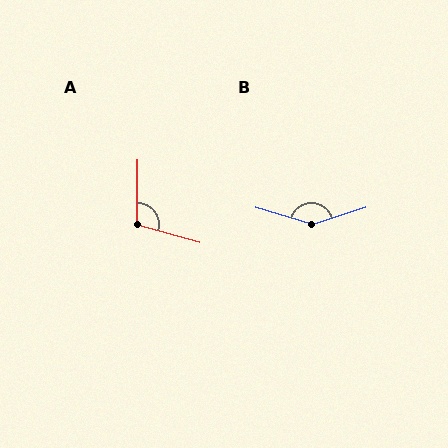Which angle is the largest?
B, at approximately 146 degrees.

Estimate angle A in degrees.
Approximately 105 degrees.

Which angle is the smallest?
A, at approximately 105 degrees.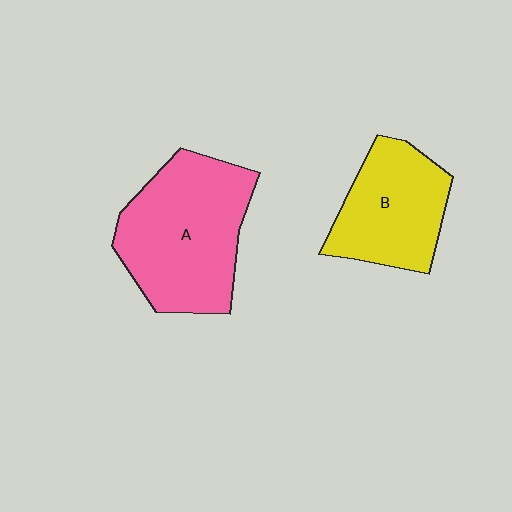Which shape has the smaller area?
Shape B (yellow).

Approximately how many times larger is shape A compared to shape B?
Approximately 1.4 times.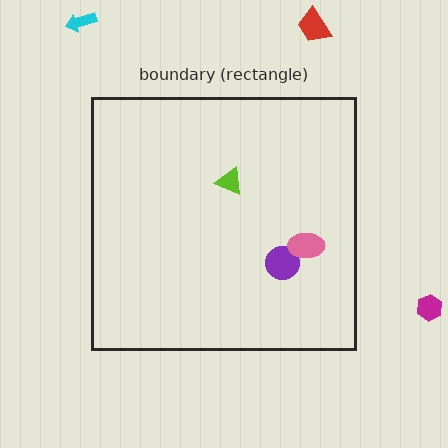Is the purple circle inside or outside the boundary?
Inside.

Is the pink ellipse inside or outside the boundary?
Inside.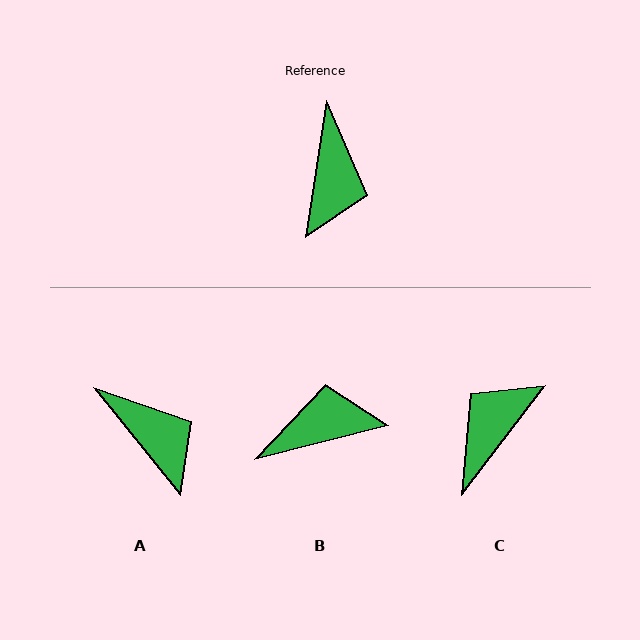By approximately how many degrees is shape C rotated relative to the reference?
Approximately 152 degrees counter-clockwise.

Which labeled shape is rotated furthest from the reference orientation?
C, about 152 degrees away.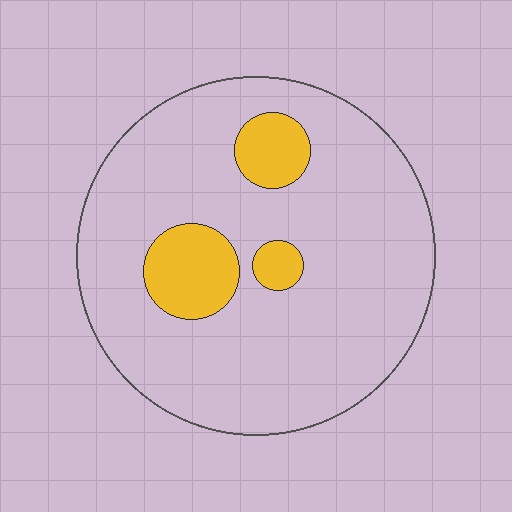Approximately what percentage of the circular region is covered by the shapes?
Approximately 15%.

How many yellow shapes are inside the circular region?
3.